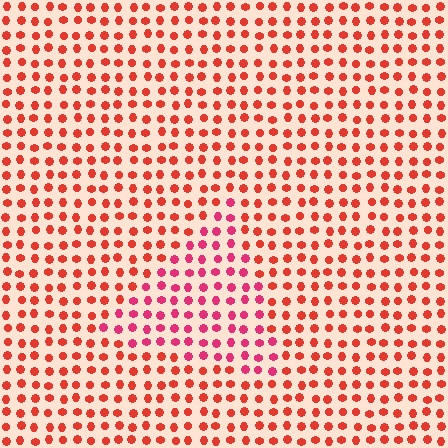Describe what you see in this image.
The image is filled with small red elements in a uniform arrangement. A triangle-shaped region is visible where the elements are tinted to a slightly different hue, forming a subtle color boundary.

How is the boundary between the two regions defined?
The boundary is defined purely by a slight shift in hue (about 27 degrees). Spacing, size, and orientation are identical on both sides.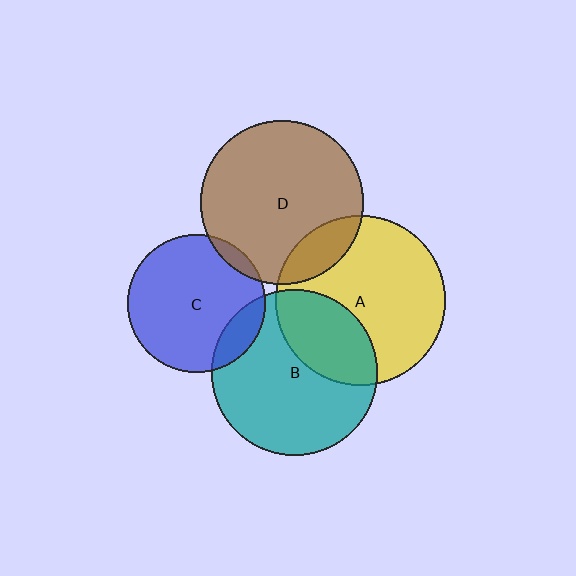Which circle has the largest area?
Circle A (yellow).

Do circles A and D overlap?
Yes.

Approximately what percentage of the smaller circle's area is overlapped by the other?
Approximately 15%.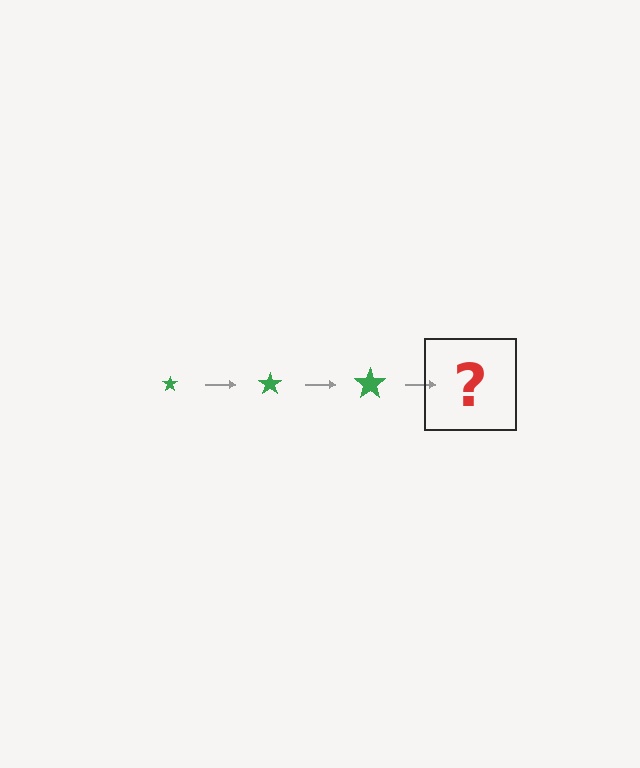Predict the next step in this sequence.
The next step is a green star, larger than the previous one.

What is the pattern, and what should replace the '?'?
The pattern is that the star gets progressively larger each step. The '?' should be a green star, larger than the previous one.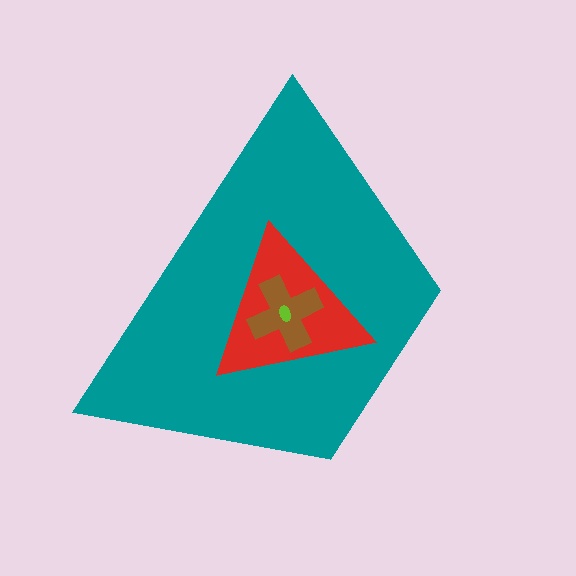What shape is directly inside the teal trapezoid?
The red triangle.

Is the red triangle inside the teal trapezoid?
Yes.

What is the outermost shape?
The teal trapezoid.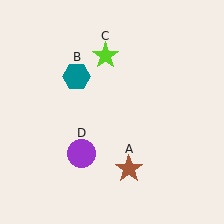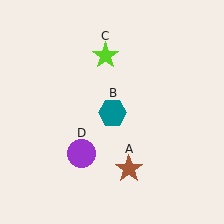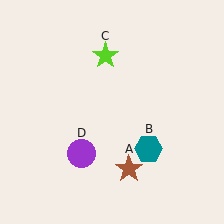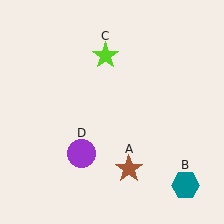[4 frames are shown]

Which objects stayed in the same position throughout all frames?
Brown star (object A) and lime star (object C) and purple circle (object D) remained stationary.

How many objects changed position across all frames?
1 object changed position: teal hexagon (object B).